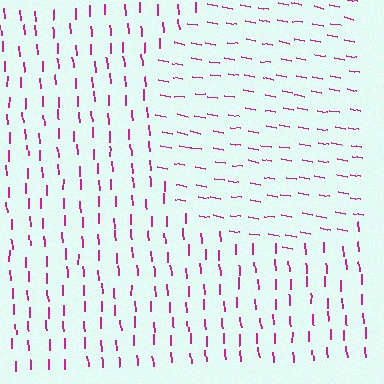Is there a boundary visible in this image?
Yes, there is a texture boundary formed by a change in line orientation.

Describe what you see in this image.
The image is filled with small magenta line segments. A circle region in the image has lines oriented differently from the surrounding lines, creating a visible texture boundary.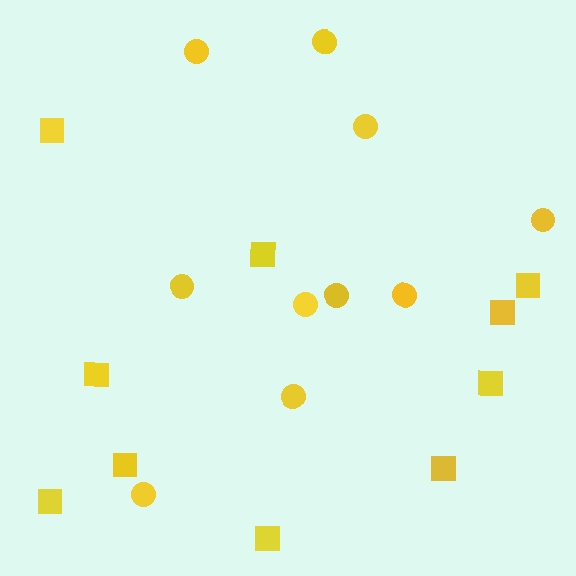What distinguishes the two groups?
There are 2 groups: one group of squares (10) and one group of circles (10).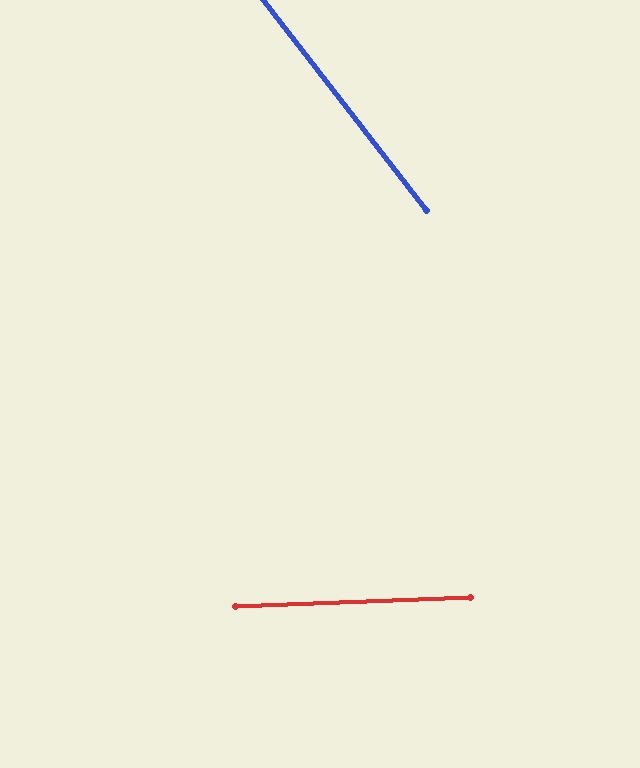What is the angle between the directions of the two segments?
Approximately 55 degrees.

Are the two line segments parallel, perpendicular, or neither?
Neither parallel nor perpendicular — they differ by about 55°.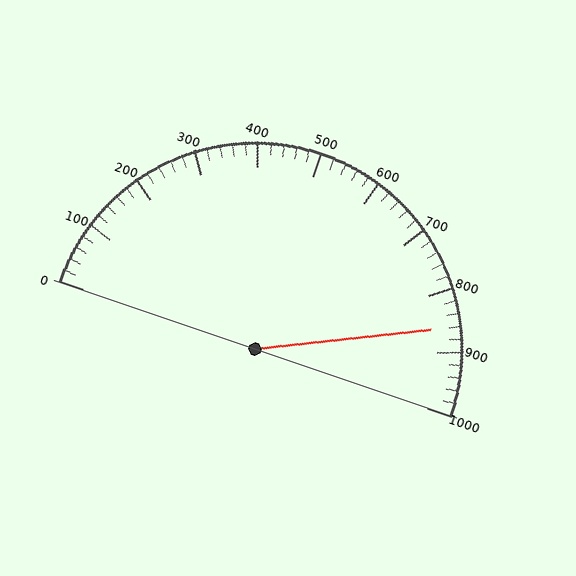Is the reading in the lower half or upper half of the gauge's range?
The reading is in the upper half of the range (0 to 1000).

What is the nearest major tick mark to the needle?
The nearest major tick mark is 900.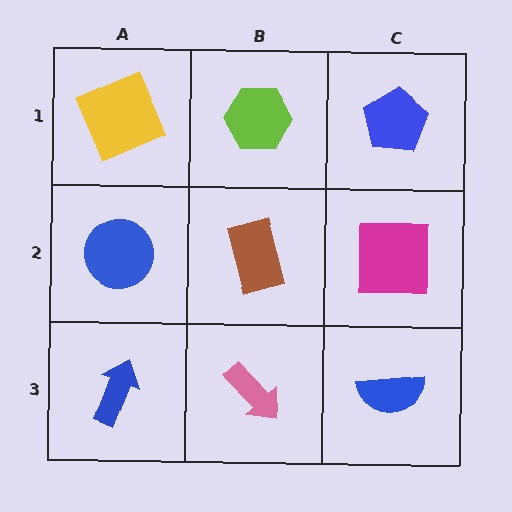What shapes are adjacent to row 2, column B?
A lime hexagon (row 1, column B), a pink arrow (row 3, column B), a blue circle (row 2, column A), a magenta square (row 2, column C).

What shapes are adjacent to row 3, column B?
A brown rectangle (row 2, column B), a blue arrow (row 3, column A), a blue semicircle (row 3, column C).